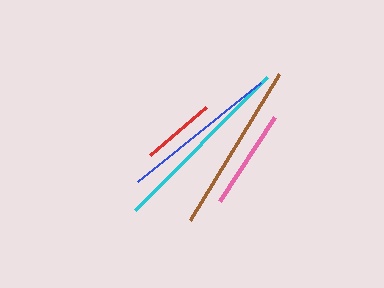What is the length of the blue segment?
The blue segment is approximately 158 pixels long.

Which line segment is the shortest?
The red line is the shortest at approximately 73 pixels.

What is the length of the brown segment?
The brown segment is approximately 172 pixels long.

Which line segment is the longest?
The cyan line is the longest at approximately 188 pixels.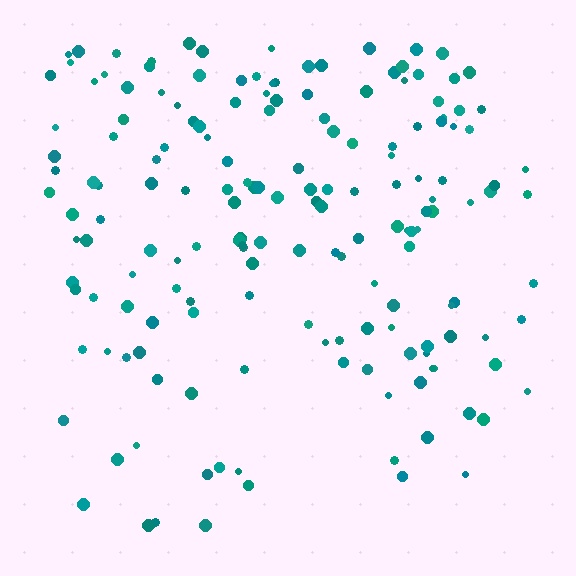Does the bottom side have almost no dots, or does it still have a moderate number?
Still a moderate number, just noticeably fewer than the top.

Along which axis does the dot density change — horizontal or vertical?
Vertical.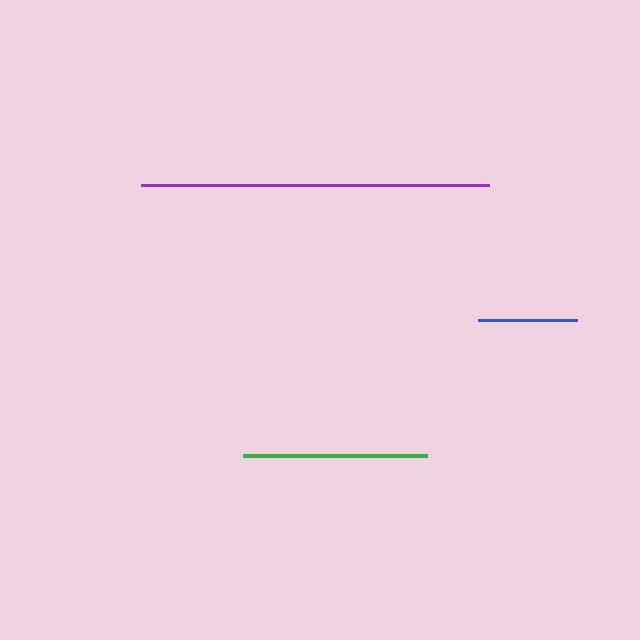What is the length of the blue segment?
The blue segment is approximately 99 pixels long.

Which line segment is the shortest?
The blue line is the shortest at approximately 99 pixels.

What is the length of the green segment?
The green segment is approximately 184 pixels long.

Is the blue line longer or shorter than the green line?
The green line is longer than the blue line.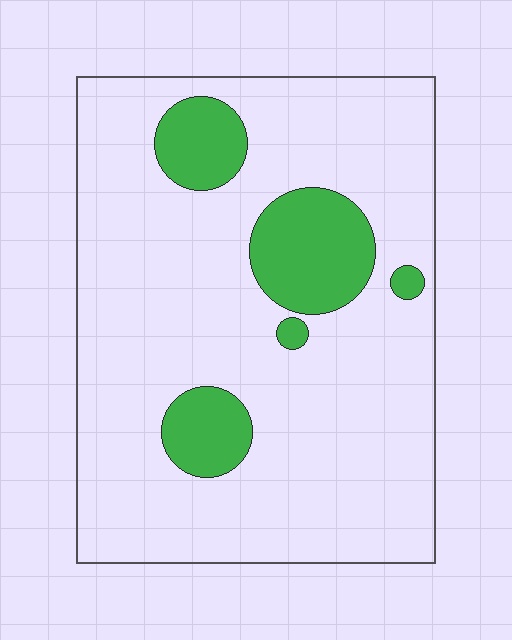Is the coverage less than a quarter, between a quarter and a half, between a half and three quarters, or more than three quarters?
Less than a quarter.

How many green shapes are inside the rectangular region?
5.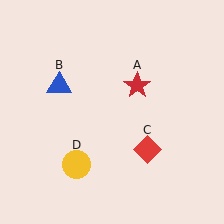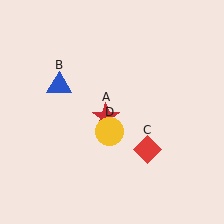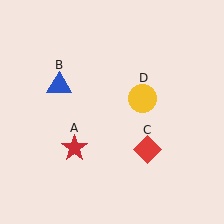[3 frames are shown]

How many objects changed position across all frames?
2 objects changed position: red star (object A), yellow circle (object D).